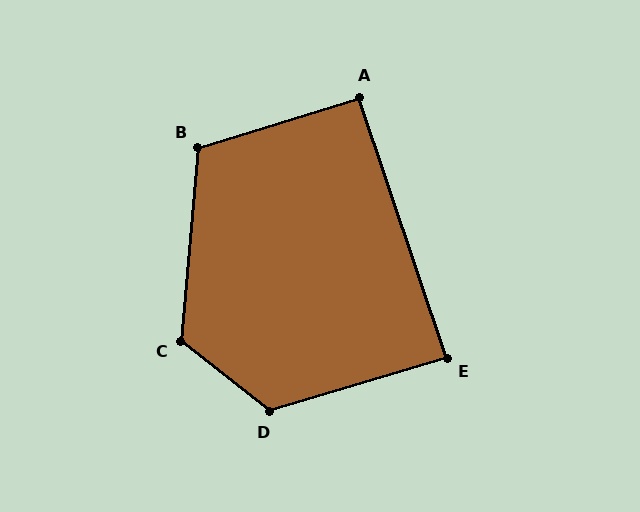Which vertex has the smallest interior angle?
E, at approximately 88 degrees.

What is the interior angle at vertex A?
Approximately 91 degrees (approximately right).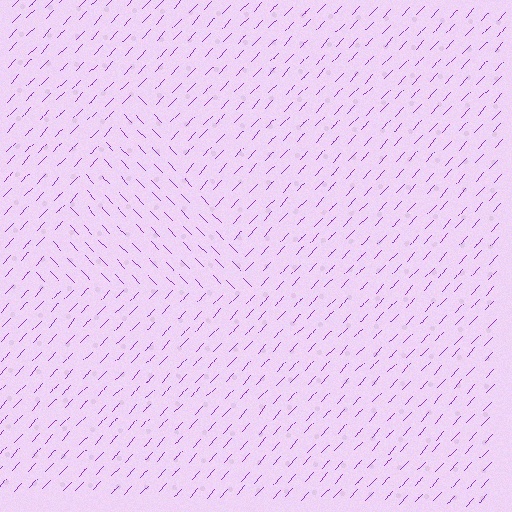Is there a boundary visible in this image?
Yes, there is a texture boundary formed by a change in line orientation.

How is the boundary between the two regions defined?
The boundary is defined purely by a change in line orientation (approximately 86 degrees difference). All lines are the same color and thickness.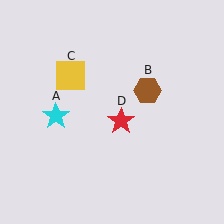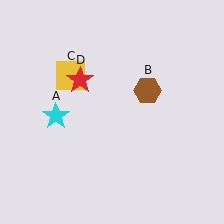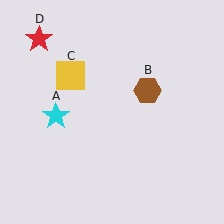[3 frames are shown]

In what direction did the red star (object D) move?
The red star (object D) moved up and to the left.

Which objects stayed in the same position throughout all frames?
Cyan star (object A) and brown hexagon (object B) and yellow square (object C) remained stationary.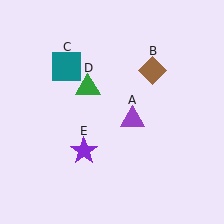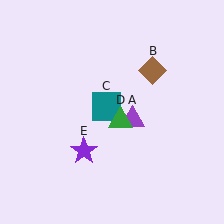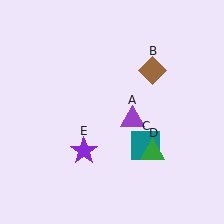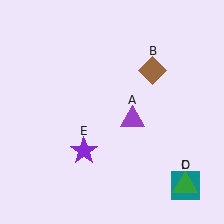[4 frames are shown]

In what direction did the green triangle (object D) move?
The green triangle (object D) moved down and to the right.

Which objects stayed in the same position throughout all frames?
Purple triangle (object A) and brown diamond (object B) and purple star (object E) remained stationary.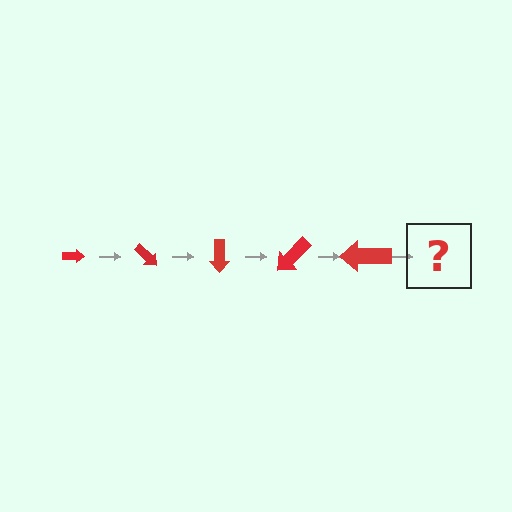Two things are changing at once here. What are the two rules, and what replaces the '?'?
The two rules are that the arrow grows larger each step and it rotates 45 degrees each step. The '?' should be an arrow, larger than the previous one and rotated 225 degrees from the start.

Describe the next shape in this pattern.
It should be an arrow, larger than the previous one and rotated 225 degrees from the start.